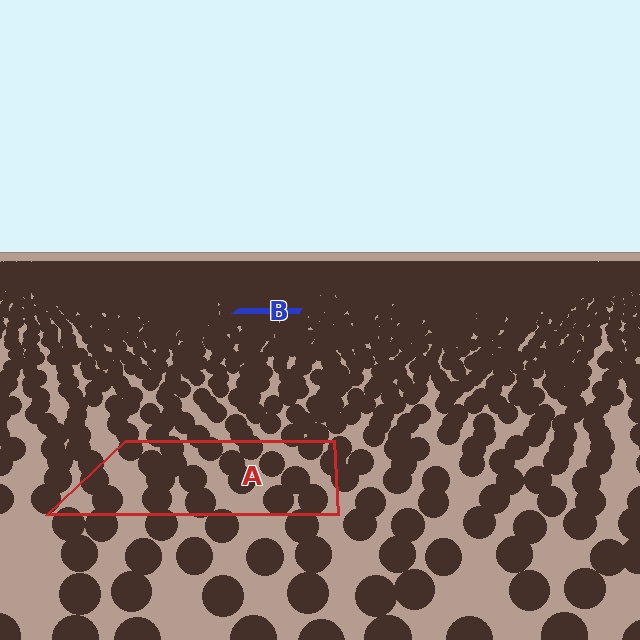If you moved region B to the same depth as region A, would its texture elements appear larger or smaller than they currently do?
They would appear larger. At a closer depth, the same texture elements are projected at a bigger on-screen size.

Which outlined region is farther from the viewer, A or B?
Region B is farther from the viewer — the texture elements inside it appear smaller and more densely packed.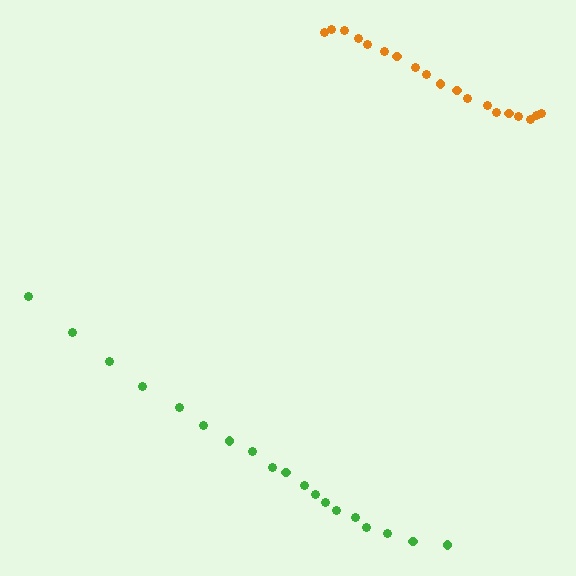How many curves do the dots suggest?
There are 2 distinct paths.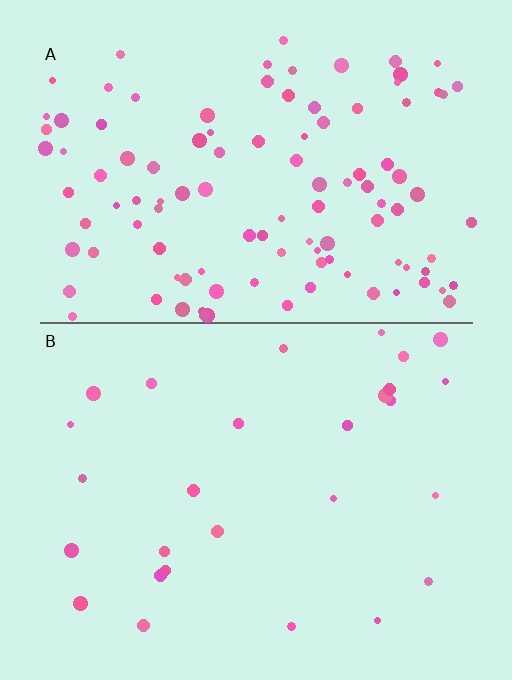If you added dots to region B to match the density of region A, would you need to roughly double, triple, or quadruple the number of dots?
Approximately quadruple.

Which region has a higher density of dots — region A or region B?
A (the top).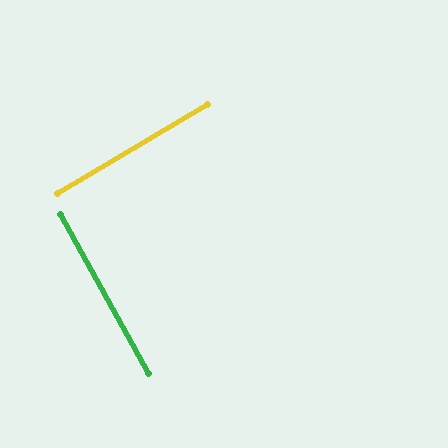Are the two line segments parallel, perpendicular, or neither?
Perpendicular — they meet at approximately 88°.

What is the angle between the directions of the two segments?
Approximately 88 degrees.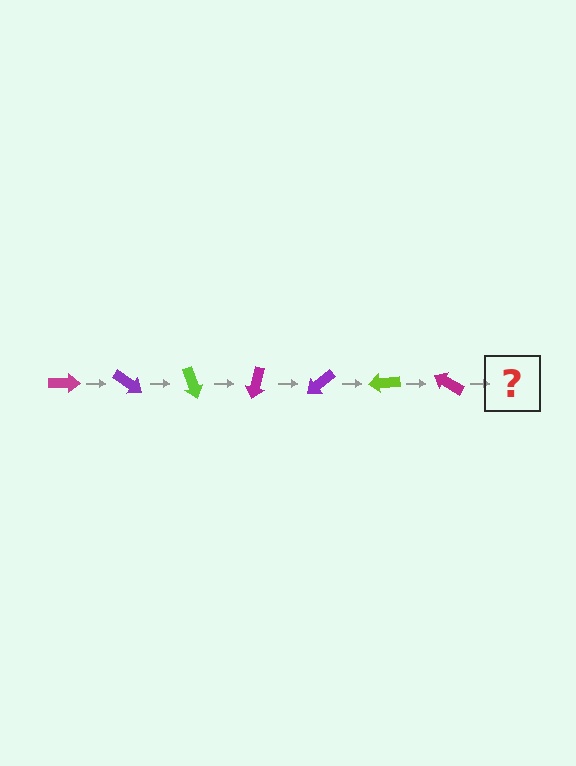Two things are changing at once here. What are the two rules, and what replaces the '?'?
The two rules are that it rotates 35 degrees each step and the color cycles through magenta, purple, and lime. The '?' should be a purple arrow, rotated 245 degrees from the start.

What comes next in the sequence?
The next element should be a purple arrow, rotated 245 degrees from the start.